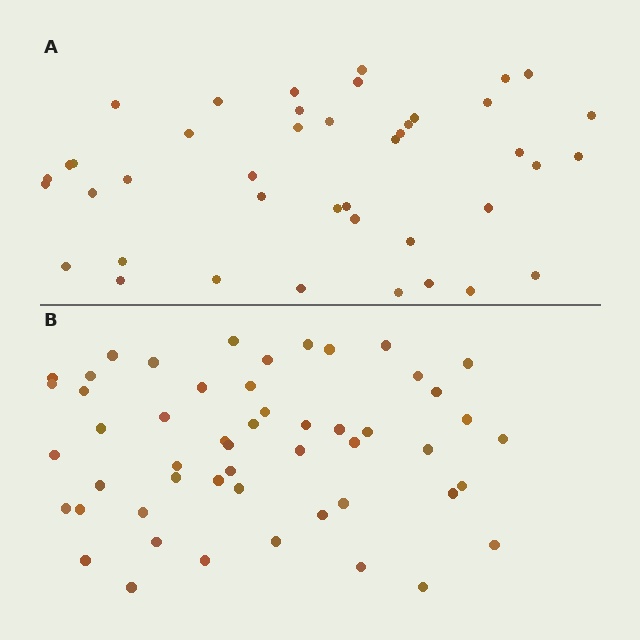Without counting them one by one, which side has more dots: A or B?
Region B (the bottom region) has more dots.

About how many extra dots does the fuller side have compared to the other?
Region B has roughly 10 or so more dots than region A.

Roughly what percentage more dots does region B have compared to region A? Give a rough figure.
About 25% more.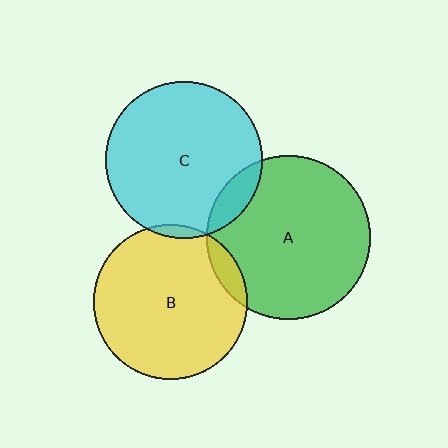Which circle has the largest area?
Circle A (green).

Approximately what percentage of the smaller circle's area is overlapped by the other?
Approximately 10%.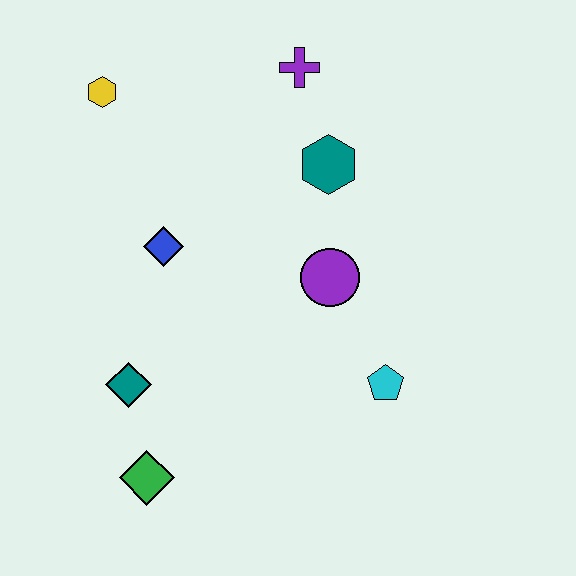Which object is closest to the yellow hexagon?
The blue diamond is closest to the yellow hexagon.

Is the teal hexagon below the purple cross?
Yes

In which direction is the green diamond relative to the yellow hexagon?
The green diamond is below the yellow hexagon.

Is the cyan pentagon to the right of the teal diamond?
Yes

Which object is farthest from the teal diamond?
The purple cross is farthest from the teal diamond.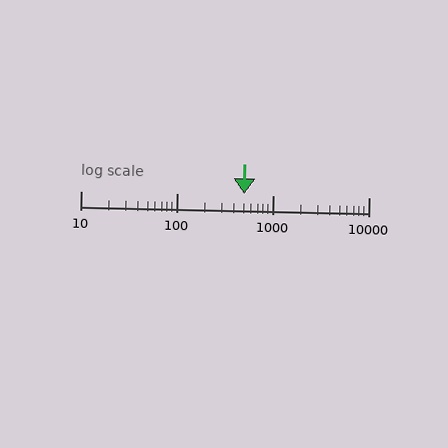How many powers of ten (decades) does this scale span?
The scale spans 3 decades, from 10 to 10000.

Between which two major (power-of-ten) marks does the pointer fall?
The pointer is between 100 and 1000.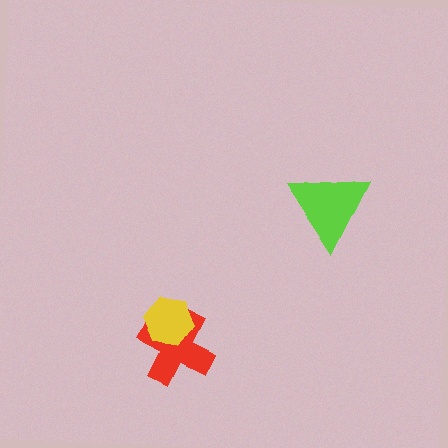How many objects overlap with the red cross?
1 object overlaps with the red cross.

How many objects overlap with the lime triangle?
0 objects overlap with the lime triangle.